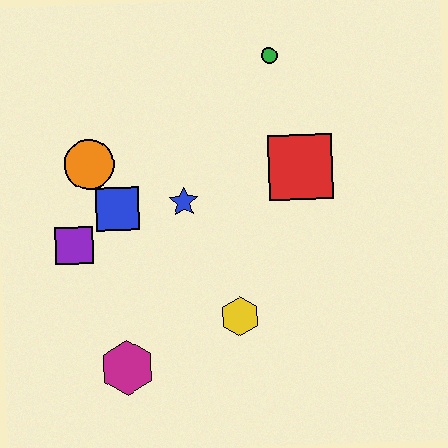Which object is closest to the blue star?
The blue square is closest to the blue star.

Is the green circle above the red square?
Yes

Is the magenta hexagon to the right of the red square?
No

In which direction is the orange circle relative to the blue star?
The orange circle is to the left of the blue star.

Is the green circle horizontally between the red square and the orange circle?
Yes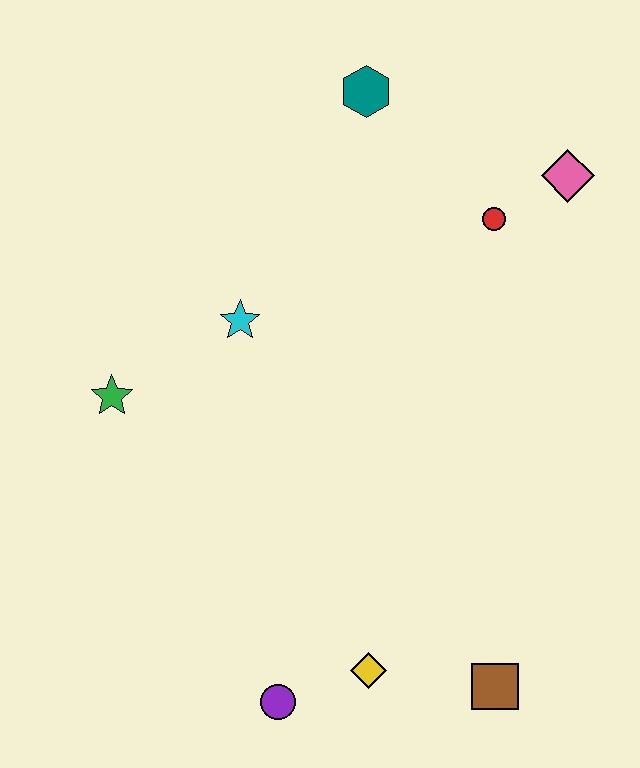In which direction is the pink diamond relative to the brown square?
The pink diamond is above the brown square.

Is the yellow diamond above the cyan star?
No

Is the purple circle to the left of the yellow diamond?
Yes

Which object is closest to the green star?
The cyan star is closest to the green star.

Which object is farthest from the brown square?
The teal hexagon is farthest from the brown square.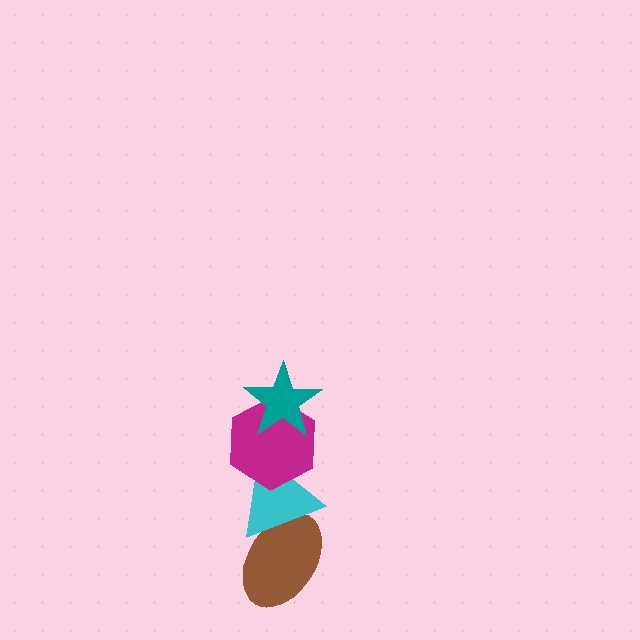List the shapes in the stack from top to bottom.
From top to bottom: the teal star, the magenta hexagon, the cyan triangle, the brown ellipse.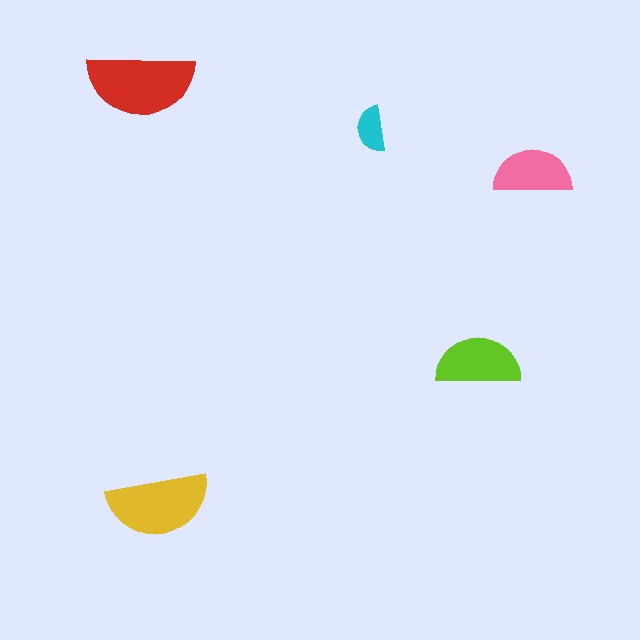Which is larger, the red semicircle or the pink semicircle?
The red one.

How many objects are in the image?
There are 5 objects in the image.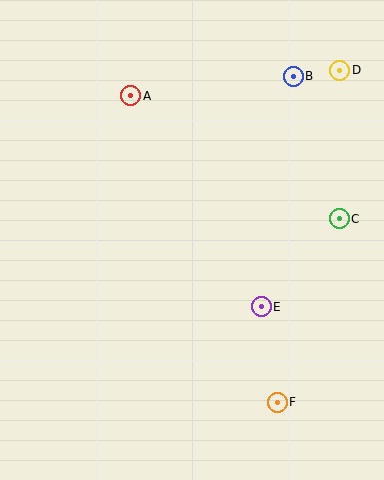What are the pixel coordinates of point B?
Point B is at (293, 76).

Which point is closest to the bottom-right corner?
Point F is closest to the bottom-right corner.